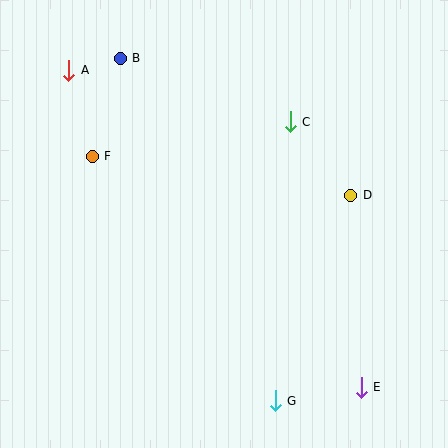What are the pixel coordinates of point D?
Point D is at (351, 195).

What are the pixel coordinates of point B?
Point B is at (120, 58).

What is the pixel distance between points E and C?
The distance between E and C is 275 pixels.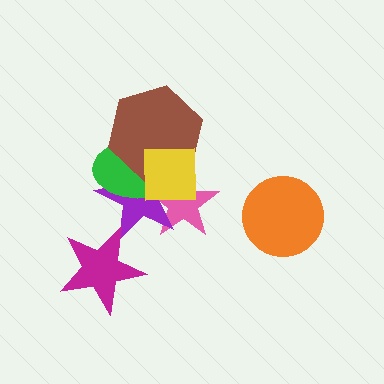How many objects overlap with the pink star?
4 objects overlap with the pink star.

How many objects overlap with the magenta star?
1 object overlaps with the magenta star.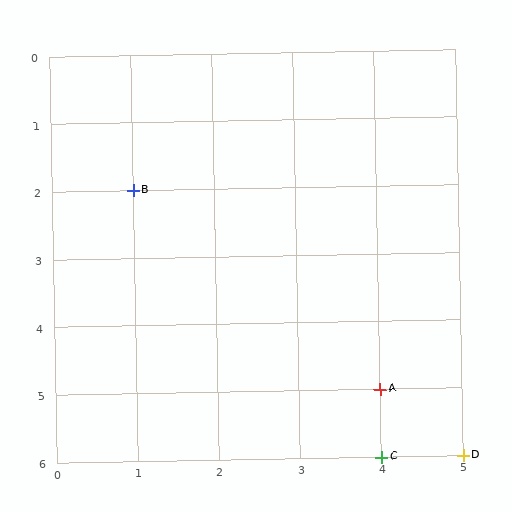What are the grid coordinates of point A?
Point A is at grid coordinates (4, 5).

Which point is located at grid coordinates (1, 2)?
Point B is at (1, 2).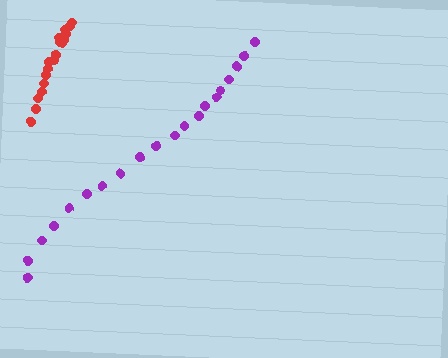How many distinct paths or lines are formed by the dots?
There are 2 distinct paths.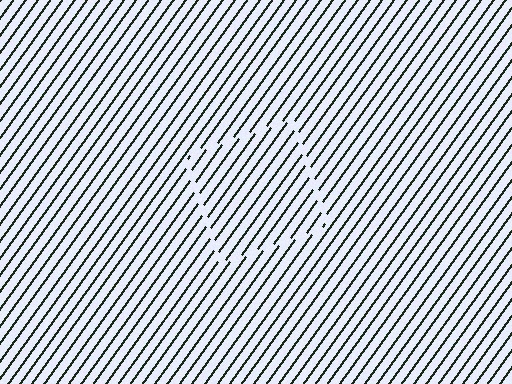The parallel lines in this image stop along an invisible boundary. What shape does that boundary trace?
An illusory square. The interior of the shape contains the same grating, shifted by half a period — the contour is defined by the phase discontinuity where line-ends from the inner and outer gratings abut.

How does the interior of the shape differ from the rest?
The interior of the shape contains the same grating, shifted by half a period — the contour is defined by the phase discontinuity where line-ends from the inner and outer gratings abut.